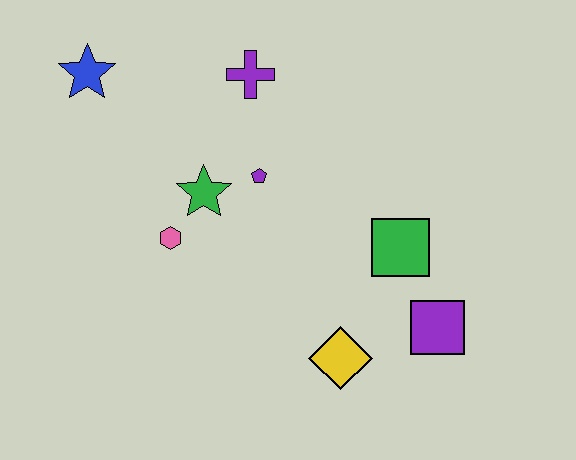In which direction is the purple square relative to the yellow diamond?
The purple square is to the right of the yellow diamond.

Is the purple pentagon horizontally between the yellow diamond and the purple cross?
Yes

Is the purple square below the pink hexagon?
Yes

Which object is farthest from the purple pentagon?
The purple square is farthest from the purple pentagon.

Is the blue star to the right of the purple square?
No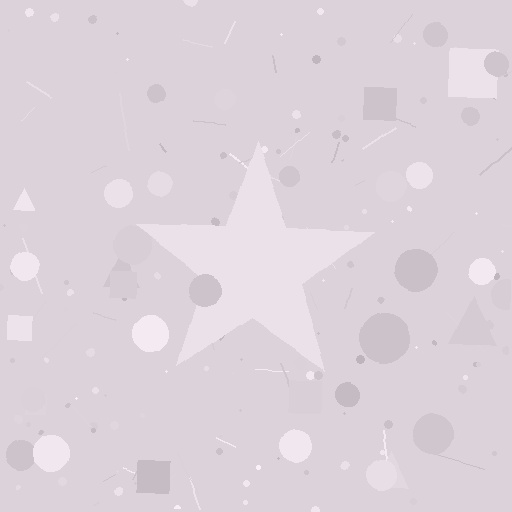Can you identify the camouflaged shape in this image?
The camouflaged shape is a star.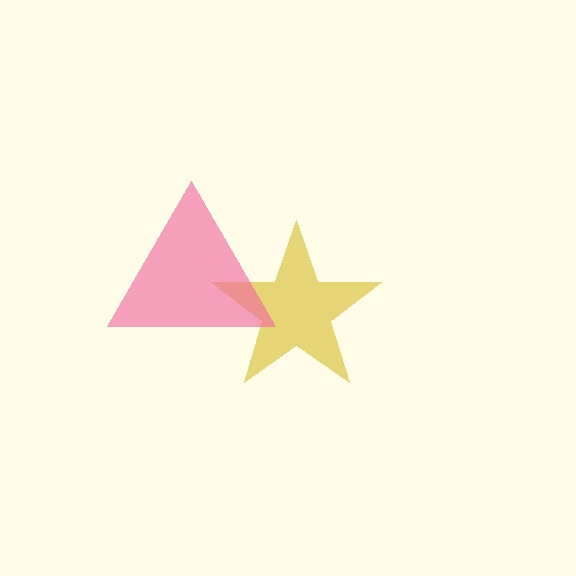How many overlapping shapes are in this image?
There are 2 overlapping shapes in the image.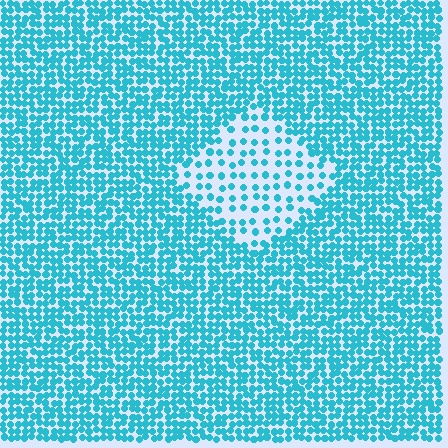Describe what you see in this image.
The image contains small cyan elements arranged at two different densities. A diamond-shaped region is visible where the elements are less densely packed than the surrounding area.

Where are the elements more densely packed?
The elements are more densely packed outside the diamond boundary.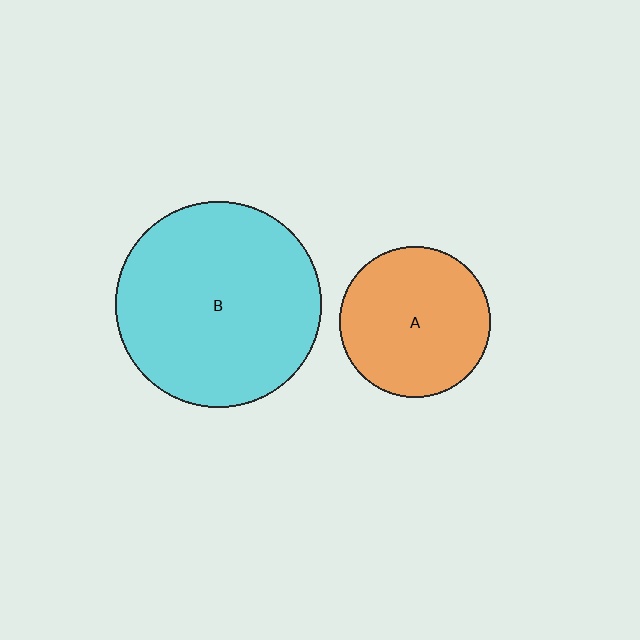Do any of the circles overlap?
No, none of the circles overlap.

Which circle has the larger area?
Circle B (cyan).